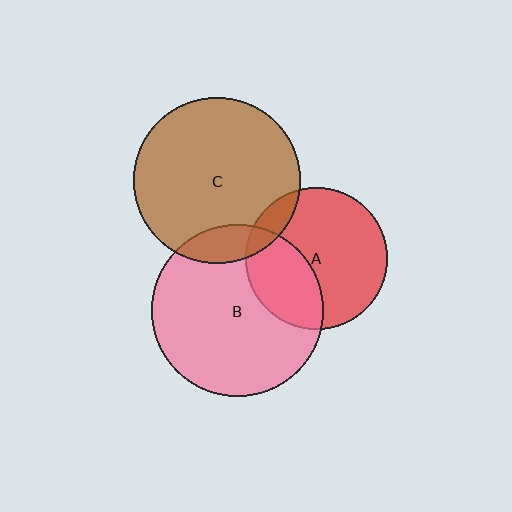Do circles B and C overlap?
Yes.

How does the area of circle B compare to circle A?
Approximately 1.5 times.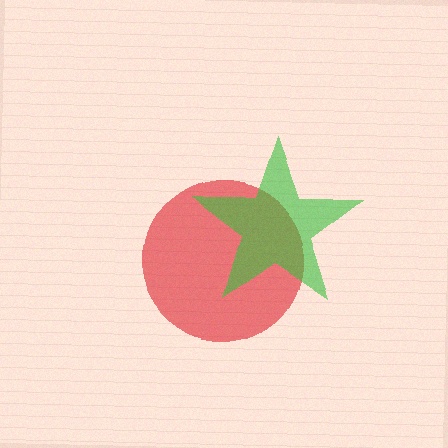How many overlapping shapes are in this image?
There are 2 overlapping shapes in the image.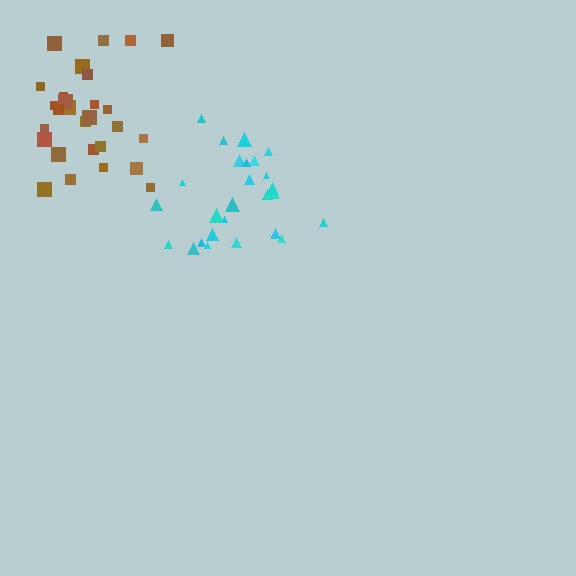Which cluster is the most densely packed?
Cyan.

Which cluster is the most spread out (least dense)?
Brown.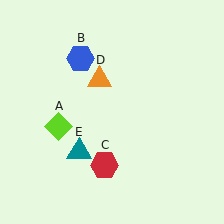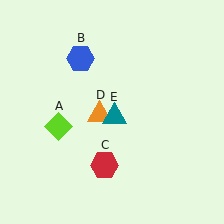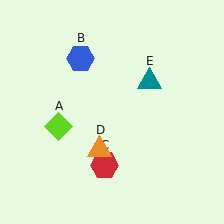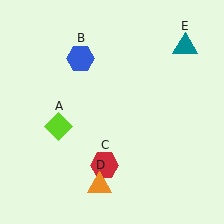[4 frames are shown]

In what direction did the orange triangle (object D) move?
The orange triangle (object D) moved down.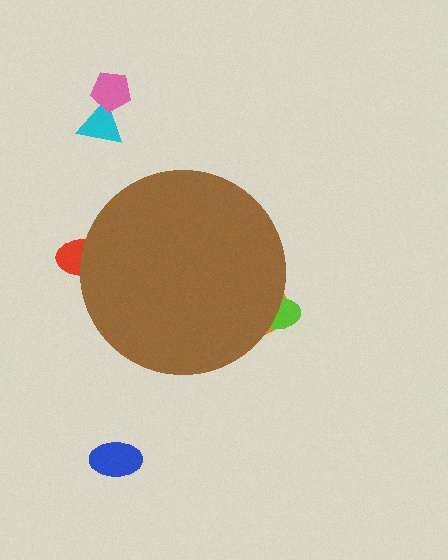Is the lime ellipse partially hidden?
Yes, the lime ellipse is partially hidden behind the brown circle.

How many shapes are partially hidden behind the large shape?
3 shapes are partially hidden.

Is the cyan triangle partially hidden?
No, the cyan triangle is fully visible.